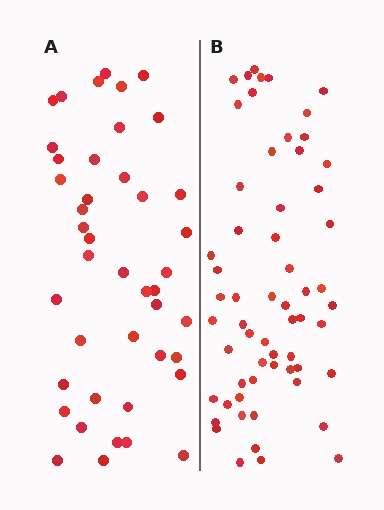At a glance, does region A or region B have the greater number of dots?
Region B (the right region) has more dots.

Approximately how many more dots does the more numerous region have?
Region B has approximately 15 more dots than region A.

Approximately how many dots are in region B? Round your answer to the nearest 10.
About 60 dots.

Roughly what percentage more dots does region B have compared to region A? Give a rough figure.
About 40% more.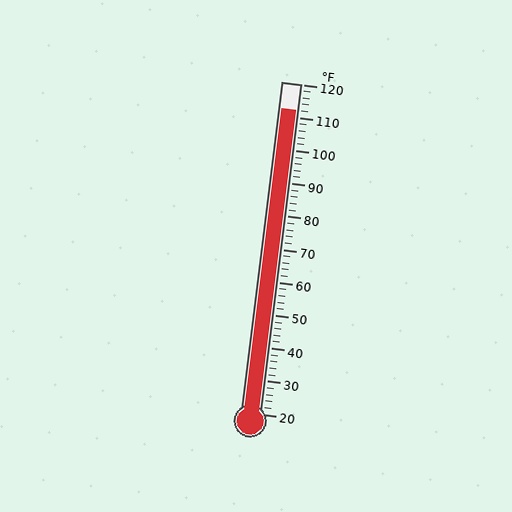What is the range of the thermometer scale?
The thermometer scale ranges from 20°F to 120°F.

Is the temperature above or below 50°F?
The temperature is above 50°F.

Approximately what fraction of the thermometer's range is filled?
The thermometer is filled to approximately 90% of its range.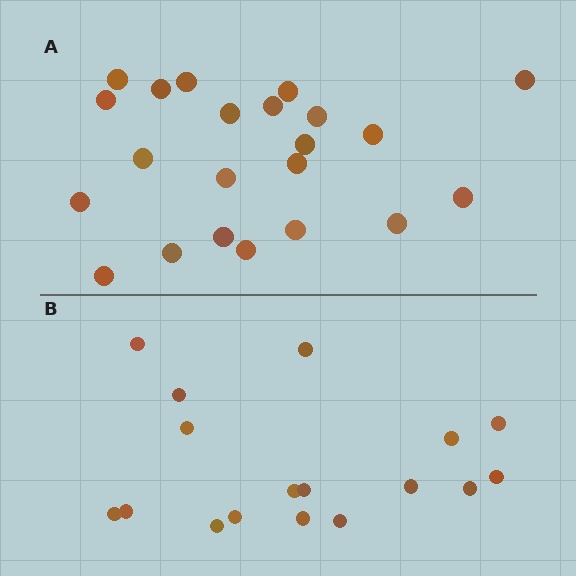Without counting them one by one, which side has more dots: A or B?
Region A (the top region) has more dots.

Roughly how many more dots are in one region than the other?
Region A has about 5 more dots than region B.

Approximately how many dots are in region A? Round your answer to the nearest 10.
About 20 dots. (The exact count is 22, which rounds to 20.)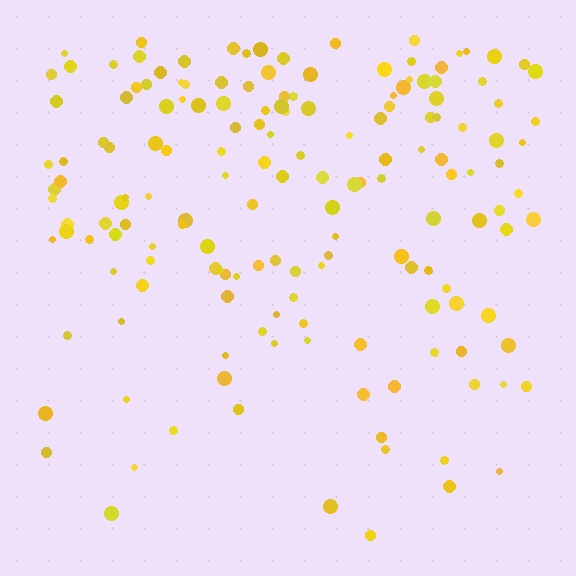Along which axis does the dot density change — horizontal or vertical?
Vertical.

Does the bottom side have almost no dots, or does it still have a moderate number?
Still a moderate number, just noticeably fewer than the top.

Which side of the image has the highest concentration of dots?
The top.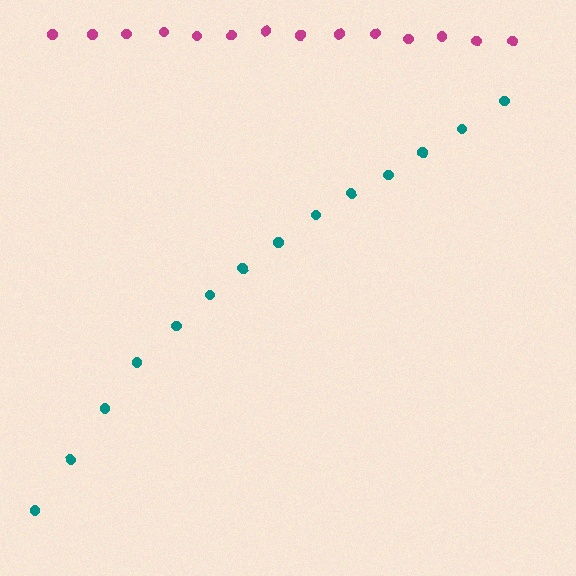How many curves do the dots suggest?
There are 2 distinct paths.